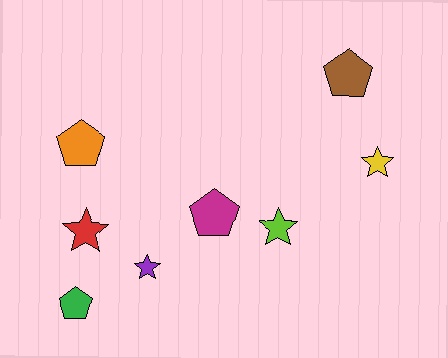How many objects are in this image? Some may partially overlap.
There are 8 objects.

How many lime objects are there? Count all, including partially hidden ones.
There is 1 lime object.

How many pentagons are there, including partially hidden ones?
There are 4 pentagons.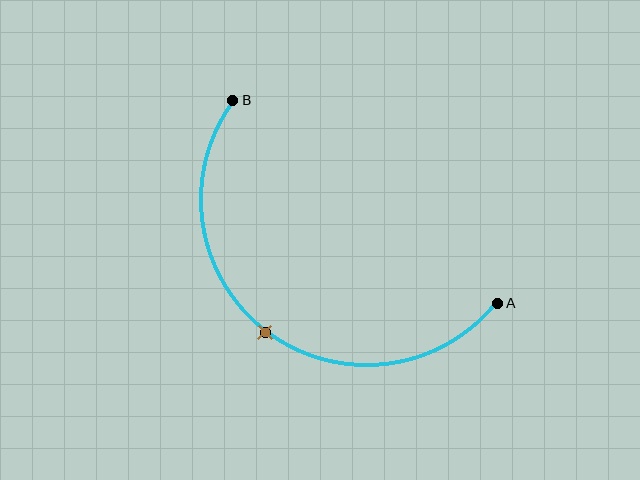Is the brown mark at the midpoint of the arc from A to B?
Yes. The brown mark lies on the arc at equal arc-length from both A and B — it is the arc midpoint.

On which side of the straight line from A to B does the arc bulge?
The arc bulges below and to the left of the straight line connecting A and B.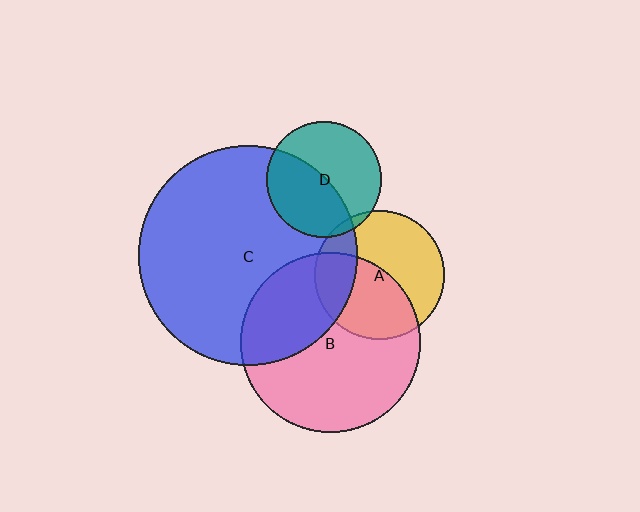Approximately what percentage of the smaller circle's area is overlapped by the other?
Approximately 50%.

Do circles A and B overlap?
Yes.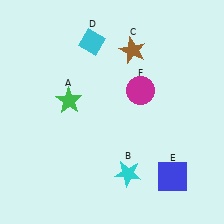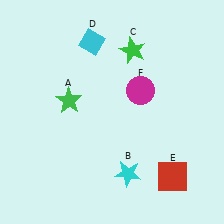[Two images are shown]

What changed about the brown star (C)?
In Image 1, C is brown. In Image 2, it changed to green.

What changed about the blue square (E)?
In Image 1, E is blue. In Image 2, it changed to red.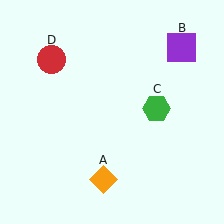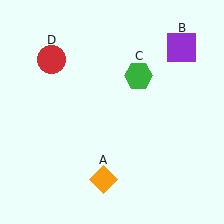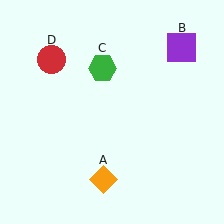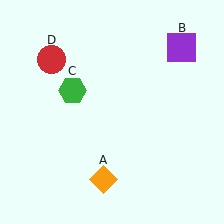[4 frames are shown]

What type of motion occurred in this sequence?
The green hexagon (object C) rotated counterclockwise around the center of the scene.